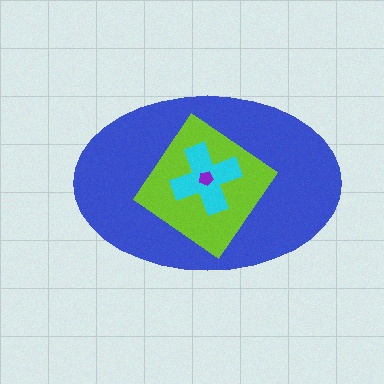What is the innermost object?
The purple pentagon.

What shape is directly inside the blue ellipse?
The lime diamond.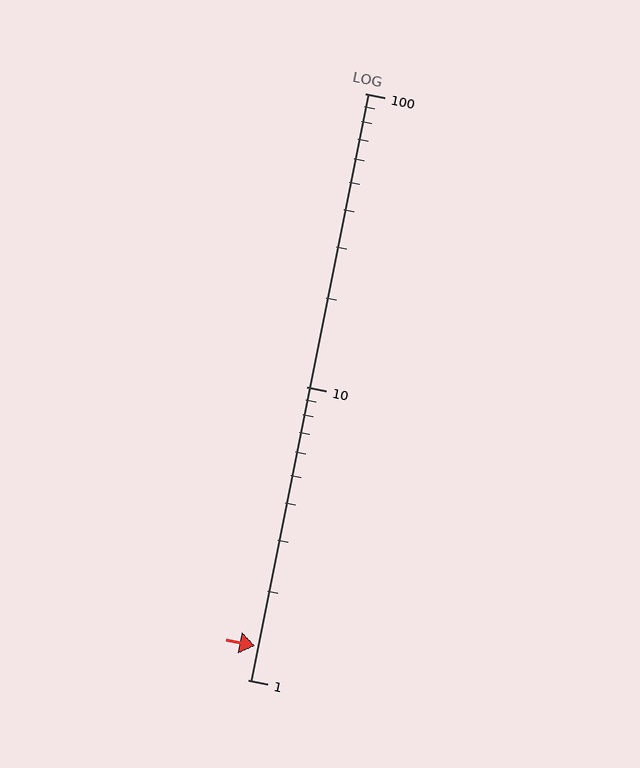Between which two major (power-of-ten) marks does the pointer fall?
The pointer is between 1 and 10.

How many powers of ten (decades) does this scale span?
The scale spans 2 decades, from 1 to 100.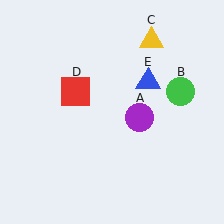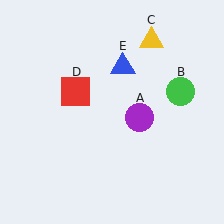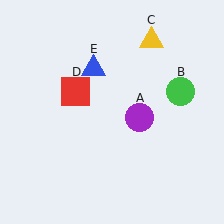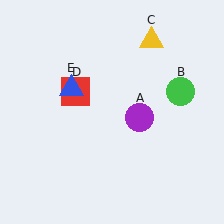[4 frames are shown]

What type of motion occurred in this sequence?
The blue triangle (object E) rotated counterclockwise around the center of the scene.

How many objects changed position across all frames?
1 object changed position: blue triangle (object E).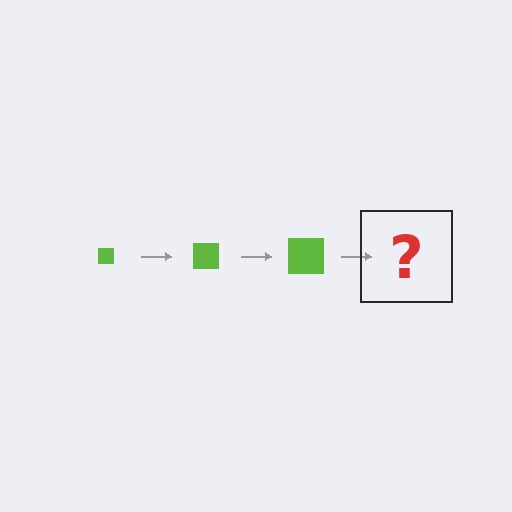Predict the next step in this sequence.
The next step is a lime square, larger than the previous one.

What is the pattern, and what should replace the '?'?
The pattern is that the square gets progressively larger each step. The '?' should be a lime square, larger than the previous one.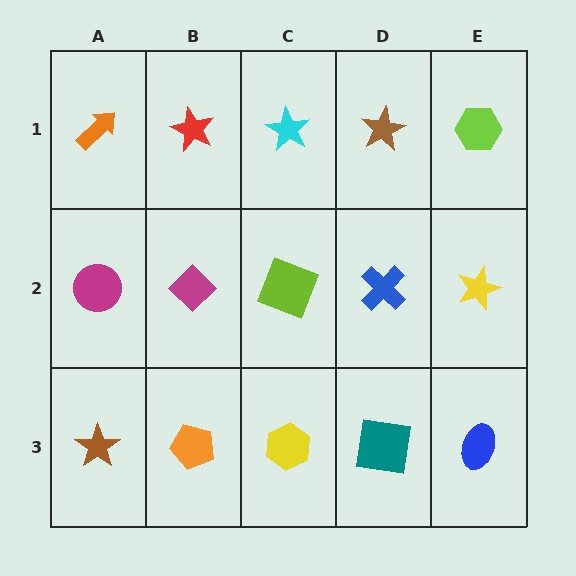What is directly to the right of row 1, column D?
A lime hexagon.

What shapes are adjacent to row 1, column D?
A blue cross (row 2, column D), a cyan star (row 1, column C), a lime hexagon (row 1, column E).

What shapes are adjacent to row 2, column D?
A brown star (row 1, column D), a teal square (row 3, column D), a lime square (row 2, column C), a yellow star (row 2, column E).